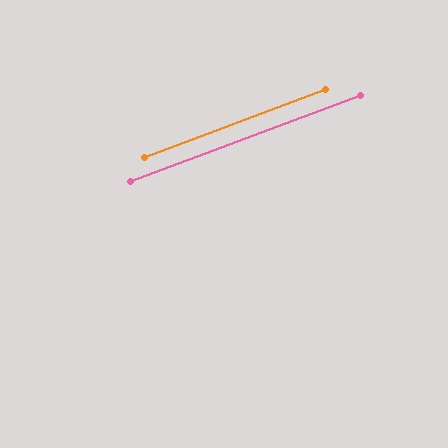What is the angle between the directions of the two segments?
Approximately 0 degrees.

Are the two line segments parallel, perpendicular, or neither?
Parallel — their directions differ by only 0.2°.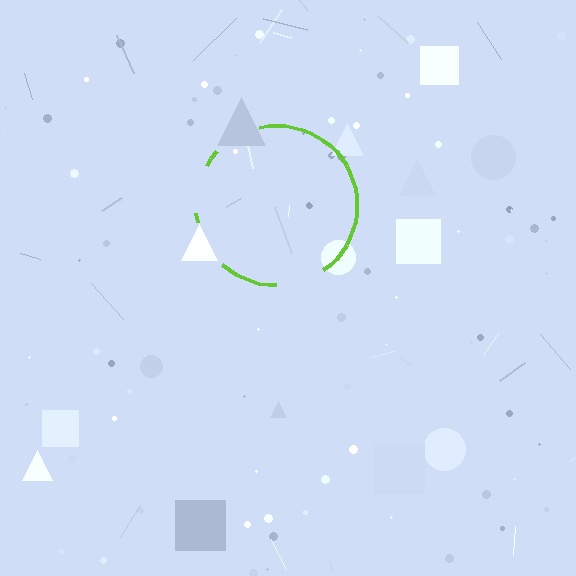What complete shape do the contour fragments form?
The contour fragments form a circle.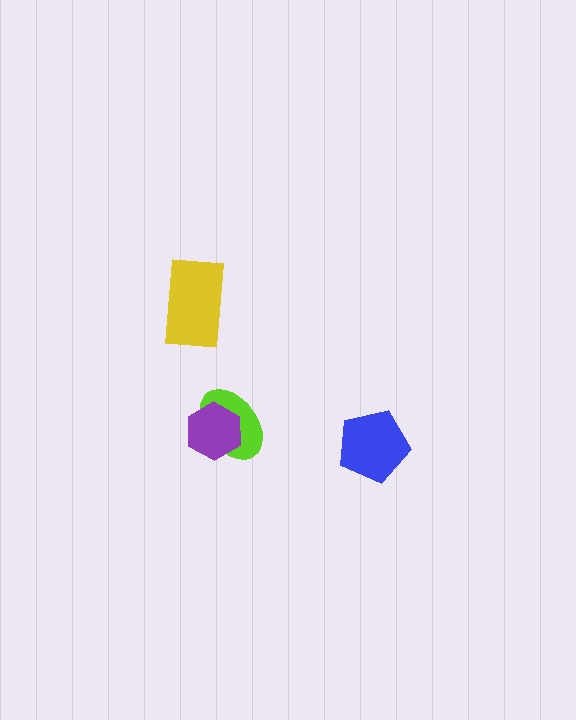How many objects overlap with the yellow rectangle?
0 objects overlap with the yellow rectangle.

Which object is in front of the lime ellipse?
The purple hexagon is in front of the lime ellipse.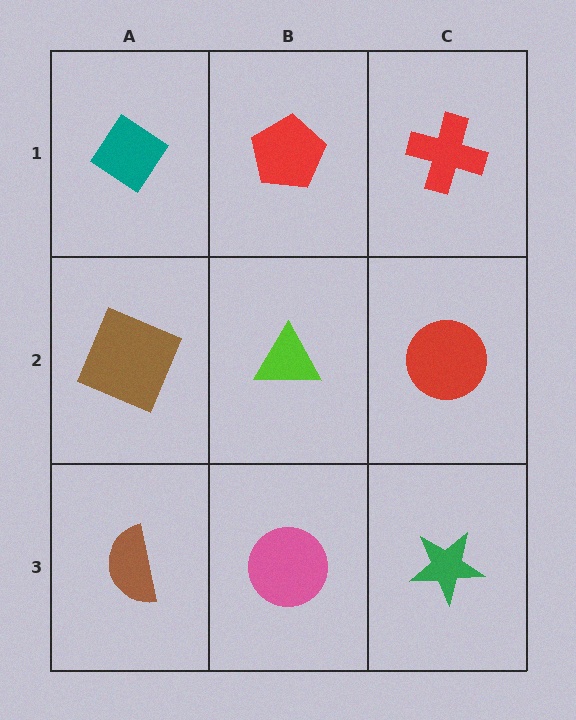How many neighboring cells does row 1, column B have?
3.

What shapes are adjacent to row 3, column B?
A lime triangle (row 2, column B), a brown semicircle (row 3, column A), a green star (row 3, column C).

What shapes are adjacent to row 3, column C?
A red circle (row 2, column C), a pink circle (row 3, column B).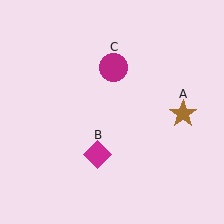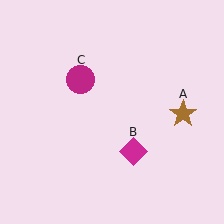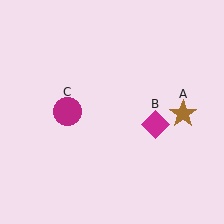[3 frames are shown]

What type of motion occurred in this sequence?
The magenta diamond (object B), magenta circle (object C) rotated counterclockwise around the center of the scene.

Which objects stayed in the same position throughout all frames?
Brown star (object A) remained stationary.